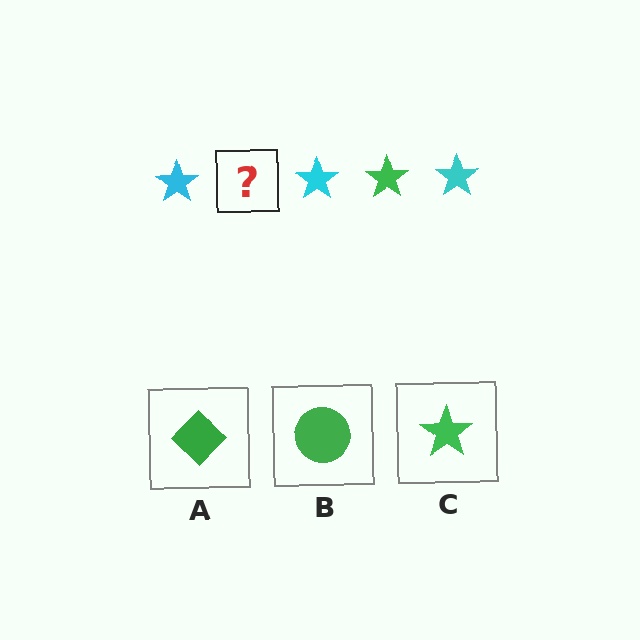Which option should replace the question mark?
Option C.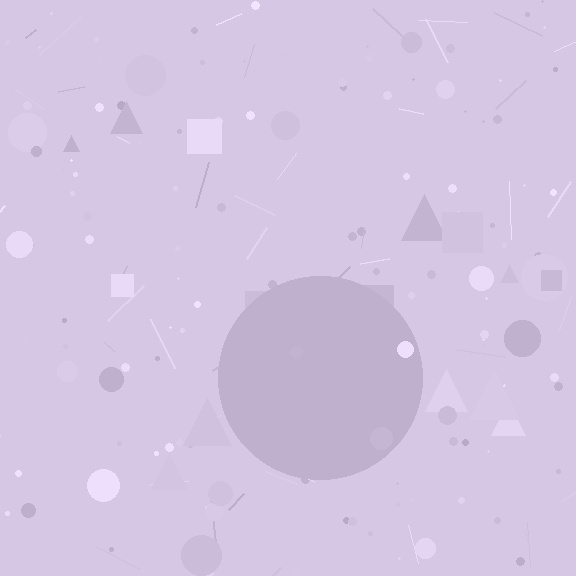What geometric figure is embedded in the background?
A circle is embedded in the background.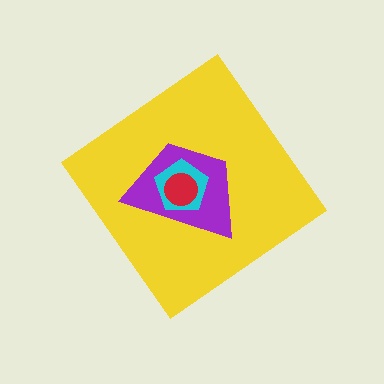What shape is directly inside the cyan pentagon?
The red circle.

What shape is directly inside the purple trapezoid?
The cyan pentagon.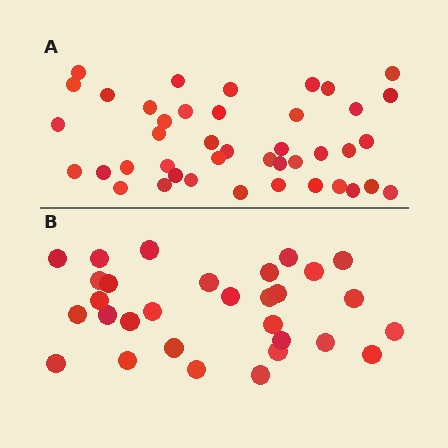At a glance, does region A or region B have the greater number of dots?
Region A (the top region) has more dots.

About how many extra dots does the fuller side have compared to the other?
Region A has roughly 12 or so more dots than region B.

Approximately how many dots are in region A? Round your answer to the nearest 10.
About 40 dots. (The exact count is 42, which rounds to 40.)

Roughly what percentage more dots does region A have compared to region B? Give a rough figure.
About 40% more.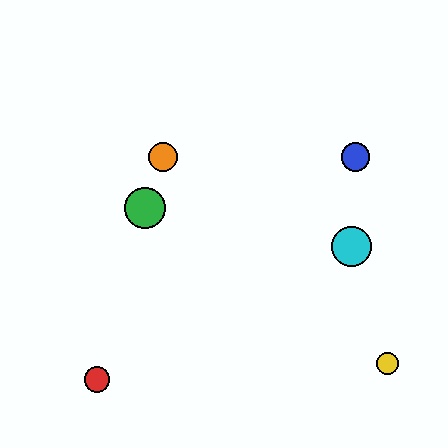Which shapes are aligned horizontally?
The blue circle, the purple hexagon, the orange circle are aligned horizontally.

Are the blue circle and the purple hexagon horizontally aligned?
Yes, both are at y≈157.